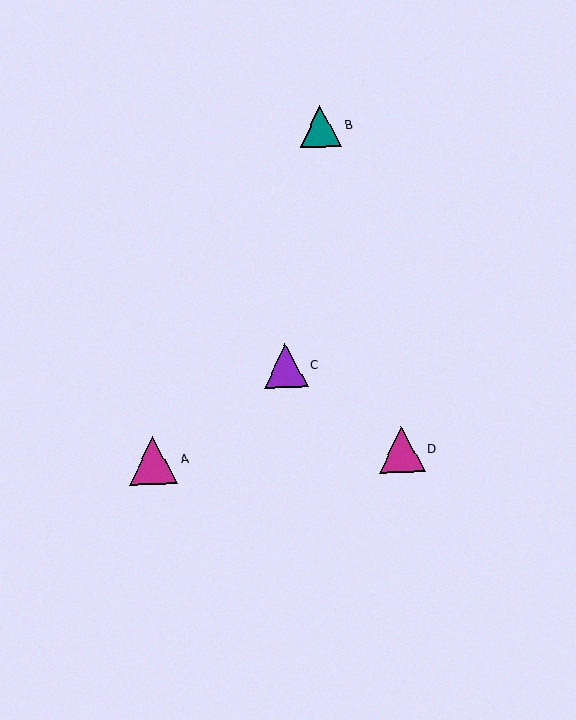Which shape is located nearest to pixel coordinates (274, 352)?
The purple triangle (labeled C) at (286, 366) is nearest to that location.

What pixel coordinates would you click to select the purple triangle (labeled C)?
Click at (286, 366) to select the purple triangle C.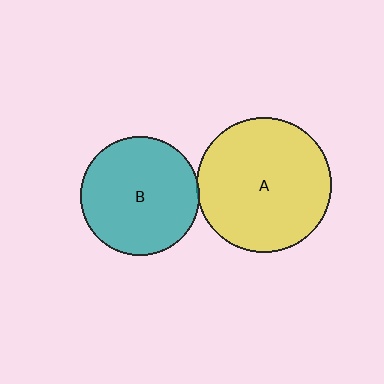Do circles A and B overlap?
Yes.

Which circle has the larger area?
Circle A (yellow).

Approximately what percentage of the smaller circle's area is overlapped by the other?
Approximately 5%.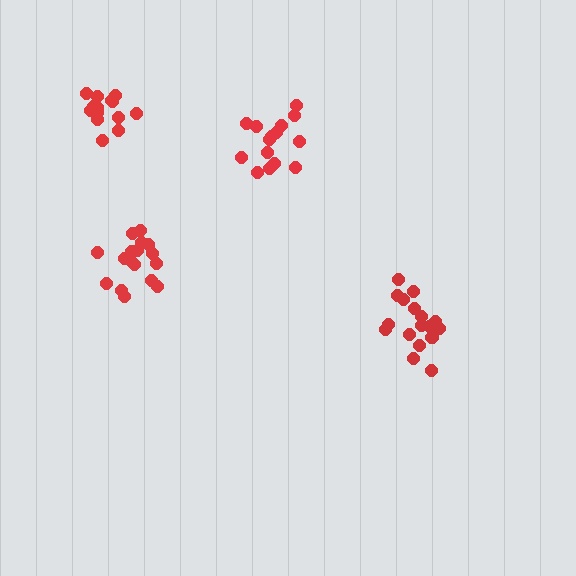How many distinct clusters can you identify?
There are 4 distinct clusters.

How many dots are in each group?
Group 1: 17 dots, Group 2: 14 dots, Group 3: 17 dots, Group 4: 15 dots (63 total).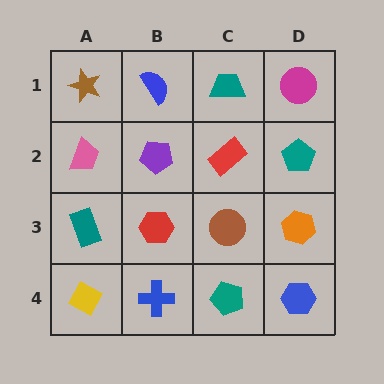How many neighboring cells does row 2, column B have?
4.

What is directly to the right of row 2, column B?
A red rectangle.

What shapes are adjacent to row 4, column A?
A teal rectangle (row 3, column A), a blue cross (row 4, column B).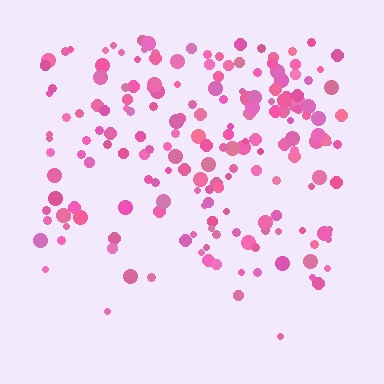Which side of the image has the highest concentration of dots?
The top.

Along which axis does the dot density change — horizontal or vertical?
Vertical.